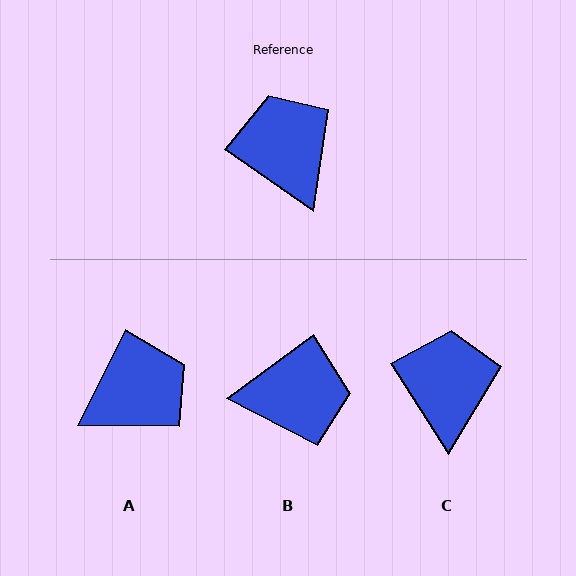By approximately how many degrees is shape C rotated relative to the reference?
Approximately 22 degrees clockwise.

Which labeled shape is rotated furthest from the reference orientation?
B, about 109 degrees away.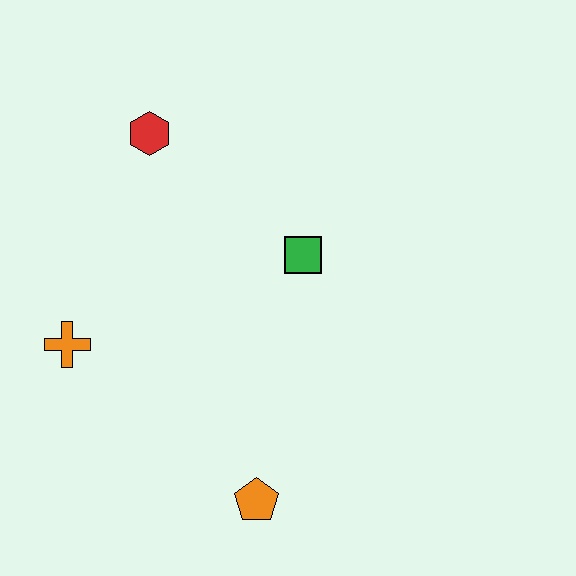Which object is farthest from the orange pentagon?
The red hexagon is farthest from the orange pentagon.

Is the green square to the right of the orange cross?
Yes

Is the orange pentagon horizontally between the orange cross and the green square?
Yes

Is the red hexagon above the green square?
Yes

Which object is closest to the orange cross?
The red hexagon is closest to the orange cross.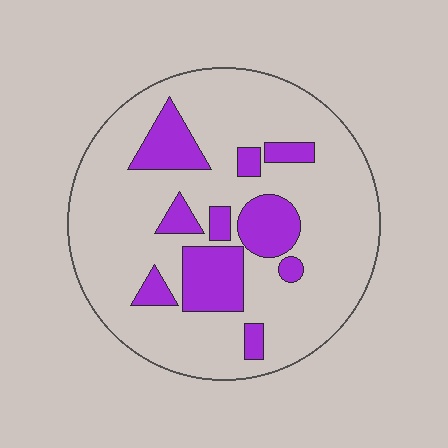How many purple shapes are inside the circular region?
10.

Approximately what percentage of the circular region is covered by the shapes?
Approximately 20%.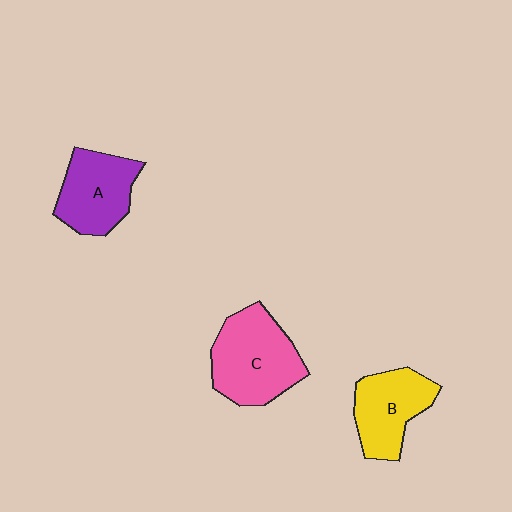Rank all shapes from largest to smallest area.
From largest to smallest: C (pink), A (purple), B (yellow).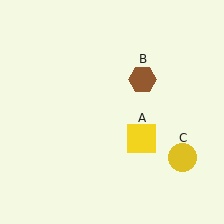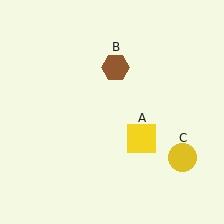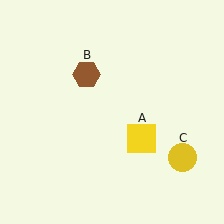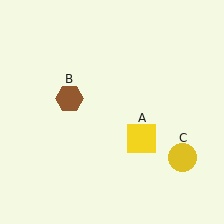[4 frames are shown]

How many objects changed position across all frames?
1 object changed position: brown hexagon (object B).